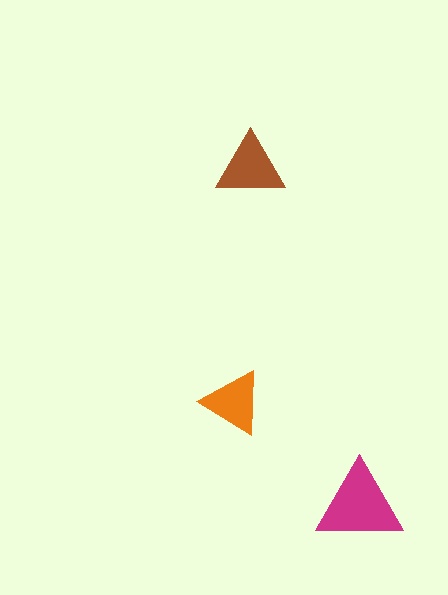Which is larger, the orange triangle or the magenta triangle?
The magenta one.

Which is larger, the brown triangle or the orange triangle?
The brown one.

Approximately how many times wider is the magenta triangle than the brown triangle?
About 1.5 times wider.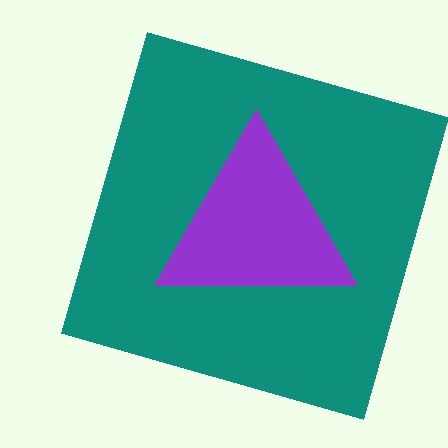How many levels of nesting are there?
2.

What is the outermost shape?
The teal square.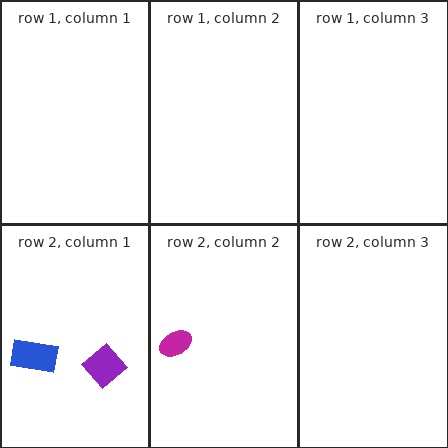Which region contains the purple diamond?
The row 2, column 1 region.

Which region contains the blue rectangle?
The row 2, column 1 region.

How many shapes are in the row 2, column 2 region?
1.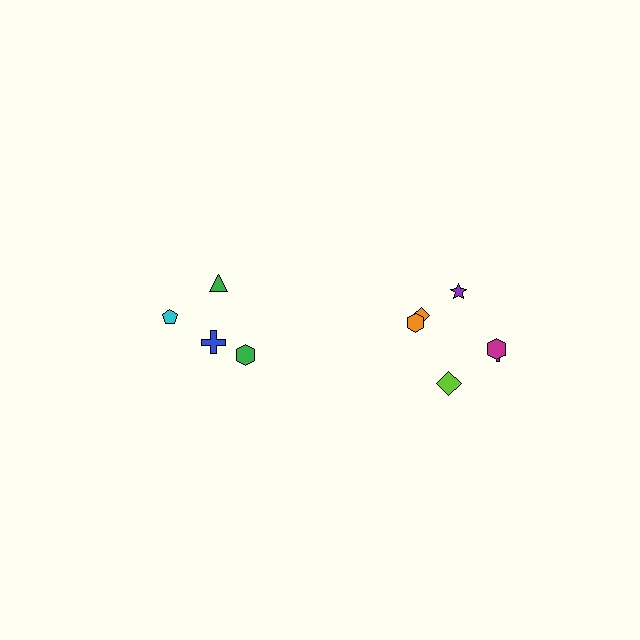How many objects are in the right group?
There are 6 objects.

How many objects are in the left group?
There are 4 objects.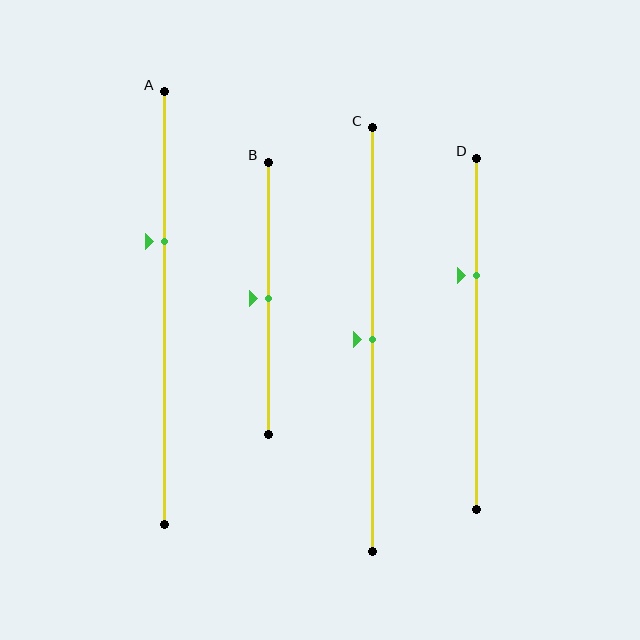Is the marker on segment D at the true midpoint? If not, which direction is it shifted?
No, the marker on segment D is shifted upward by about 17% of the segment length.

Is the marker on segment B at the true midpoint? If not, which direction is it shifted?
Yes, the marker on segment B is at the true midpoint.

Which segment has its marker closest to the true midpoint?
Segment B has its marker closest to the true midpoint.